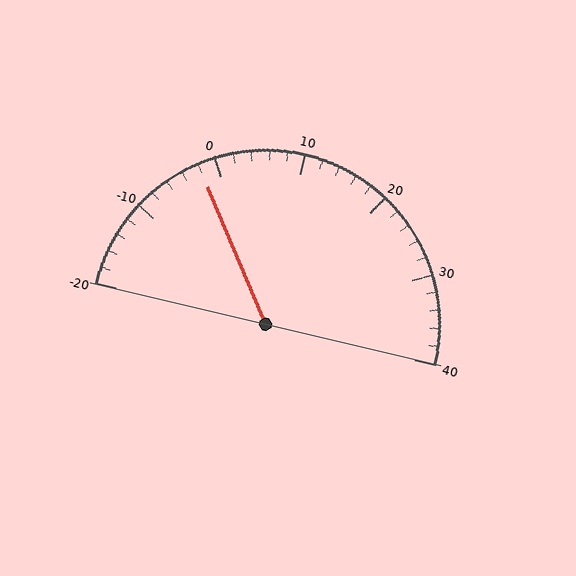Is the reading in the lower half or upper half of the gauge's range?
The reading is in the lower half of the range (-20 to 40).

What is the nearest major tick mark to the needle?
The nearest major tick mark is 0.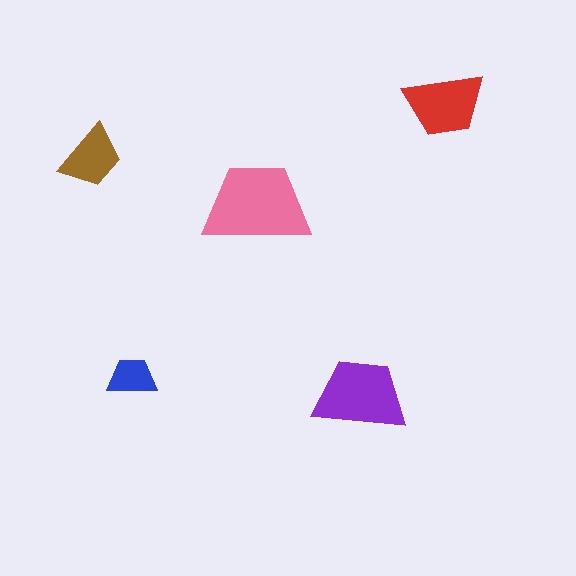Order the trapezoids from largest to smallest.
the pink one, the purple one, the red one, the brown one, the blue one.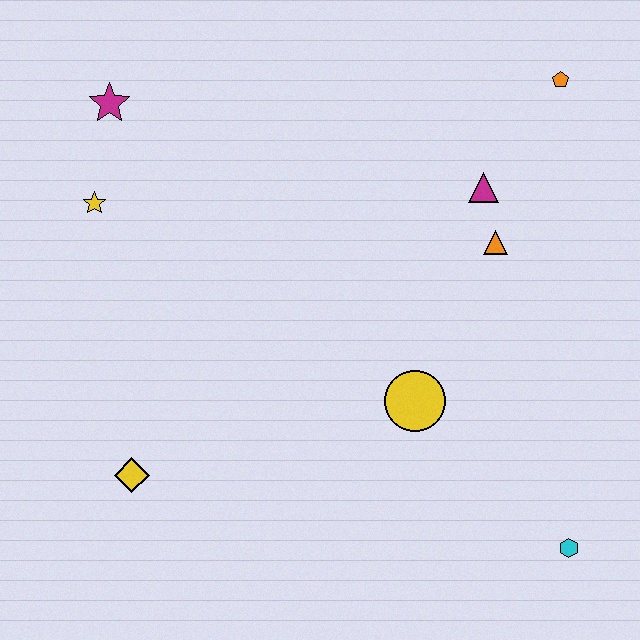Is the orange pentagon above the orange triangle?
Yes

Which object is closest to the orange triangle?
The magenta triangle is closest to the orange triangle.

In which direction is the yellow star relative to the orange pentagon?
The yellow star is to the left of the orange pentagon.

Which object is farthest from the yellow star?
The cyan hexagon is farthest from the yellow star.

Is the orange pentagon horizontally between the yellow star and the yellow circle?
No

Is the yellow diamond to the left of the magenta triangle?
Yes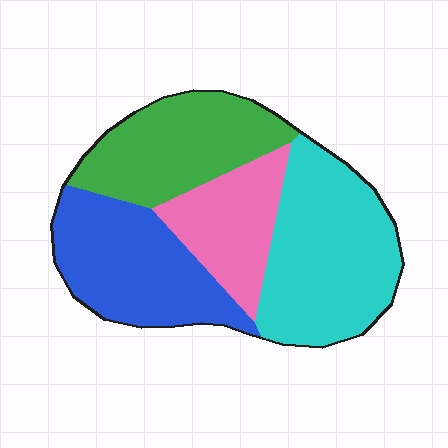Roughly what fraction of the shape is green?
Green takes up about one quarter (1/4) of the shape.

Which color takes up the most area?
Cyan, at roughly 35%.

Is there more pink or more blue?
Blue.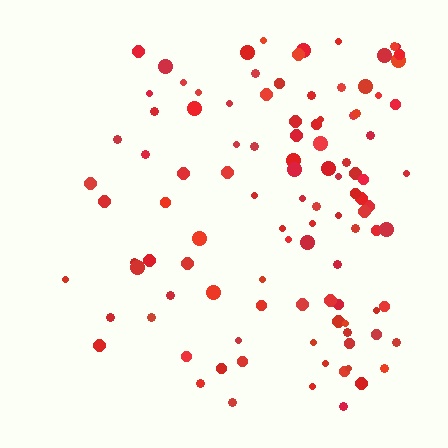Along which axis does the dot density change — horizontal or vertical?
Horizontal.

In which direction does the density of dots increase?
From left to right, with the right side densest.